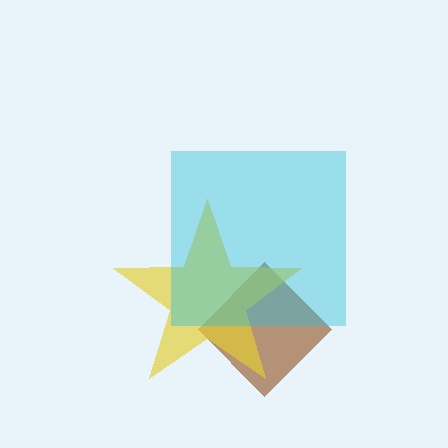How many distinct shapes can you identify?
There are 3 distinct shapes: a brown diamond, a yellow star, a cyan square.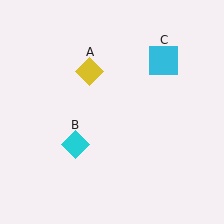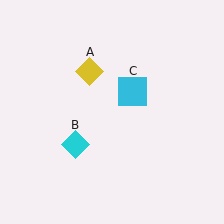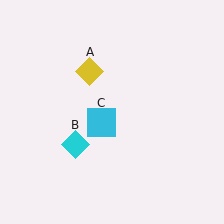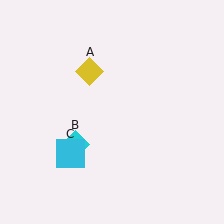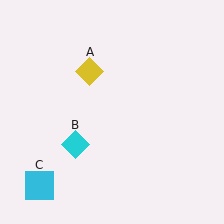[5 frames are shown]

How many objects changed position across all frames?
1 object changed position: cyan square (object C).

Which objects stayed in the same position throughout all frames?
Yellow diamond (object A) and cyan diamond (object B) remained stationary.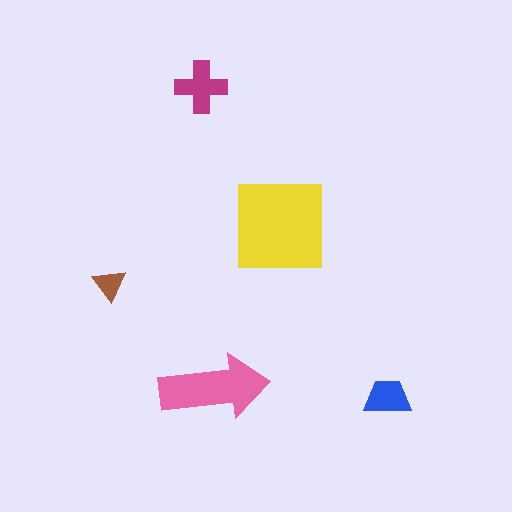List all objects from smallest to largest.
The brown triangle, the blue trapezoid, the magenta cross, the pink arrow, the yellow square.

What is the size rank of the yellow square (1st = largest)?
1st.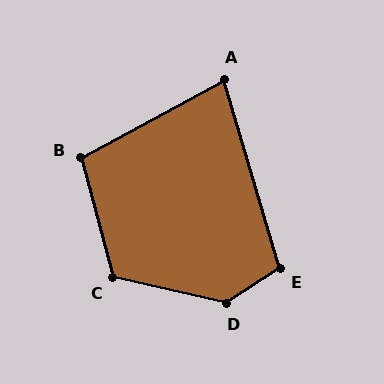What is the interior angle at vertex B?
Approximately 103 degrees (obtuse).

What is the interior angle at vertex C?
Approximately 118 degrees (obtuse).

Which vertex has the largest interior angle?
D, at approximately 134 degrees.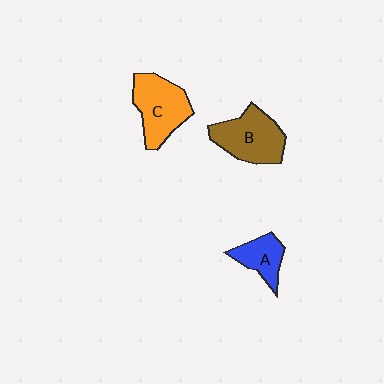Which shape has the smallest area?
Shape A (blue).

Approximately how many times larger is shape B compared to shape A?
Approximately 1.7 times.